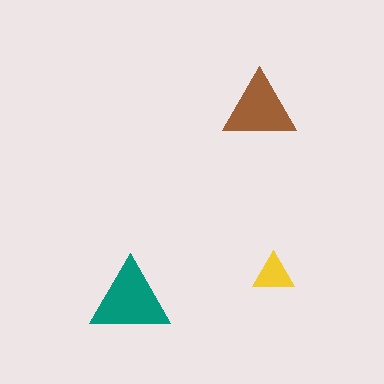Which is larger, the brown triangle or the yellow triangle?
The brown one.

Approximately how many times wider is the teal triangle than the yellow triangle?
About 2 times wider.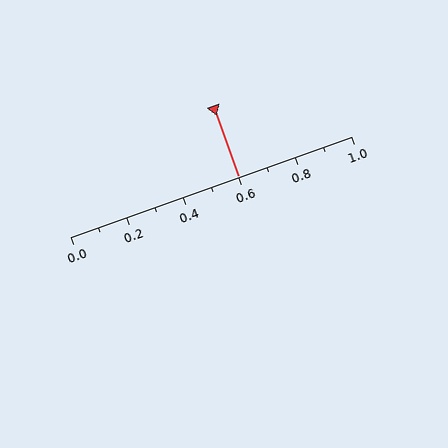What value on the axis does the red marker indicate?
The marker indicates approximately 0.6.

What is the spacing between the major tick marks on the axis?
The major ticks are spaced 0.2 apart.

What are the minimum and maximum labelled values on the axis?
The axis runs from 0.0 to 1.0.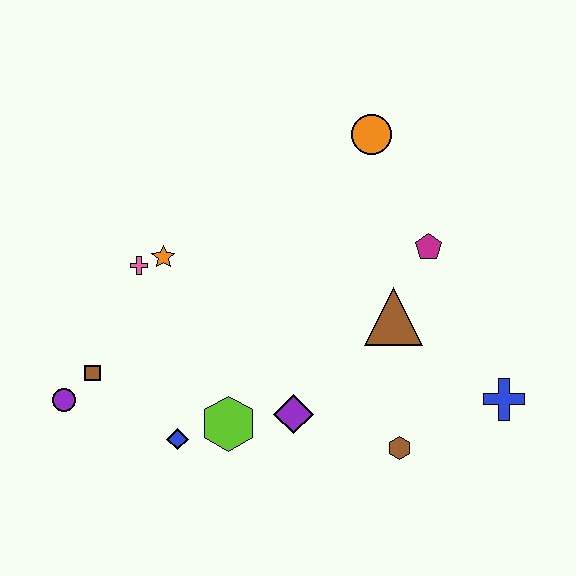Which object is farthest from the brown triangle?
The purple circle is farthest from the brown triangle.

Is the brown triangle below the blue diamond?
No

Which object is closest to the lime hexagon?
The blue diamond is closest to the lime hexagon.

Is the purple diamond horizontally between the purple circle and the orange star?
No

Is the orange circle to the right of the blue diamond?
Yes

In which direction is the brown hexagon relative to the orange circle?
The brown hexagon is below the orange circle.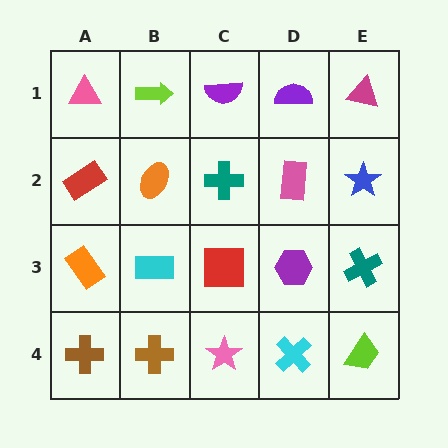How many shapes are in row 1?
5 shapes.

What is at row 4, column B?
A brown cross.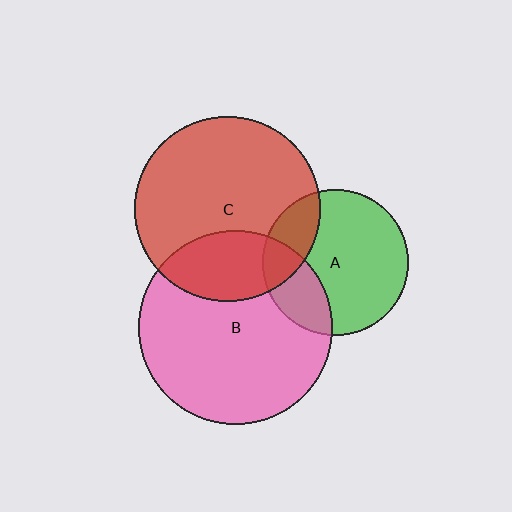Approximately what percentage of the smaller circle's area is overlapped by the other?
Approximately 25%.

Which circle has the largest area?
Circle B (pink).